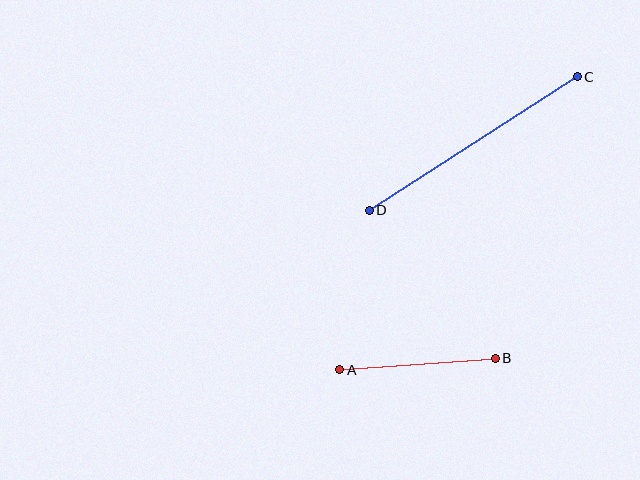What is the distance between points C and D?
The distance is approximately 247 pixels.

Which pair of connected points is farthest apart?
Points C and D are farthest apart.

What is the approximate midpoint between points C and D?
The midpoint is at approximately (473, 143) pixels.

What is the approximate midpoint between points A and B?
The midpoint is at approximately (418, 364) pixels.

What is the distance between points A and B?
The distance is approximately 156 pixels.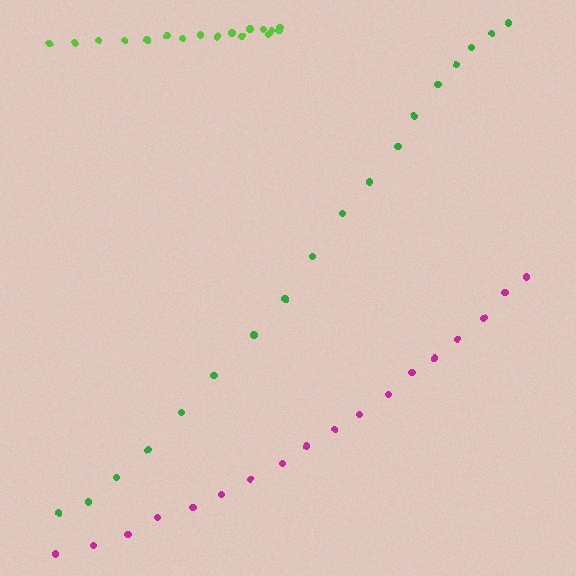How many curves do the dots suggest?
There are 3 distinct paths.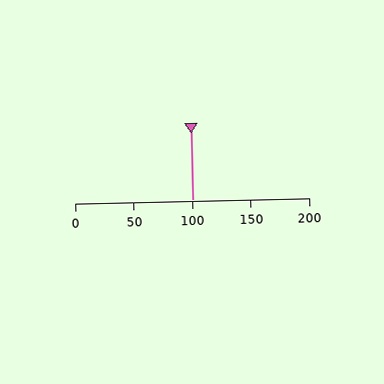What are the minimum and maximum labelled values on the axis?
The axis runs from 0 to 200.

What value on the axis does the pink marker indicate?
The marker indicates approximately 100.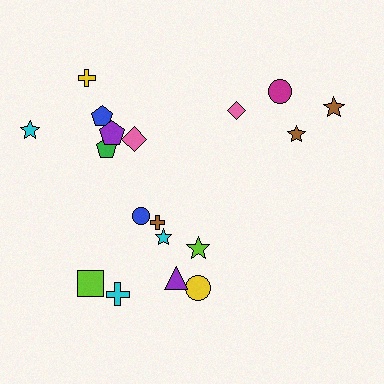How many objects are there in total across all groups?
There are 18 objects.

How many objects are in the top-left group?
There are 6 objects.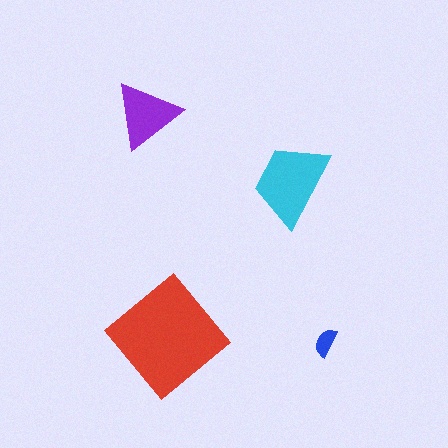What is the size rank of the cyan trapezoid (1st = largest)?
2nd.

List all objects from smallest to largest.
The blue semicircle, the purple triangle, the cyan trapezoid, the red diamond.